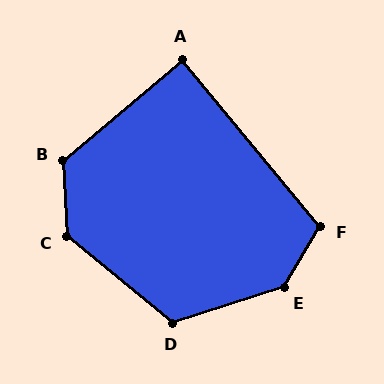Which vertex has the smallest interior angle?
A, at approximately 89 degrees.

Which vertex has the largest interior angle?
E, at approximately 138 degrees.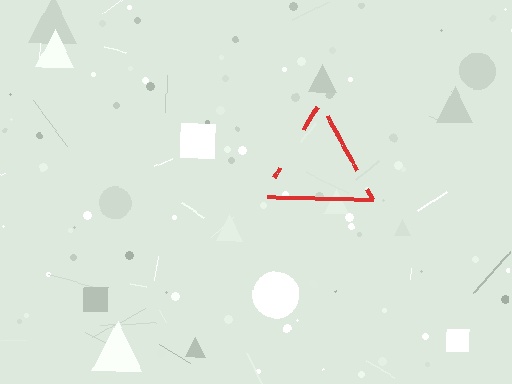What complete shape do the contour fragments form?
The contour fragments form a triangle.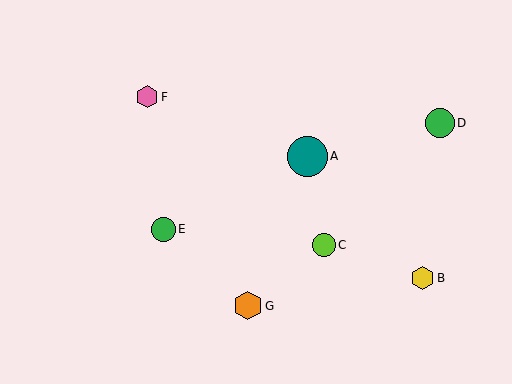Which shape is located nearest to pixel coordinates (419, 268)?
The yellow hexagon (labeled B) at (422, 278) is nearest to that location.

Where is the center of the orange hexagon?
The center of the orange hexagon is at (248, 306).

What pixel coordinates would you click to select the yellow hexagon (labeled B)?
Click at (422, 278) to select the yellow hexagon B.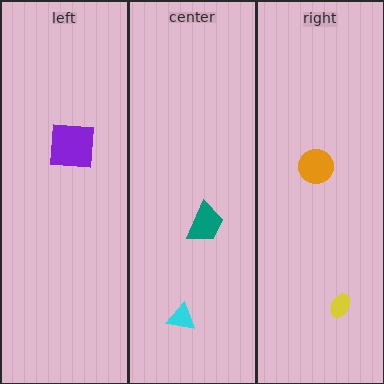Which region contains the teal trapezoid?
The center region.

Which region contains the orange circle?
The right region.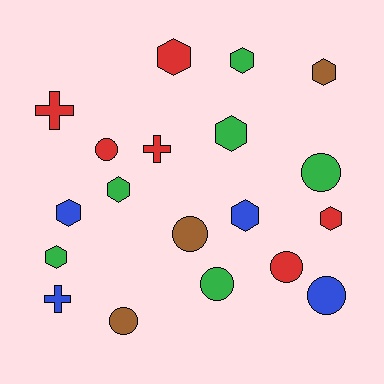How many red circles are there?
There are 2 red circles.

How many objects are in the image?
There are 19 objects.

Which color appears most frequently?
Red, with 6 objects.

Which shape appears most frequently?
Hexagon, with 9 objects.